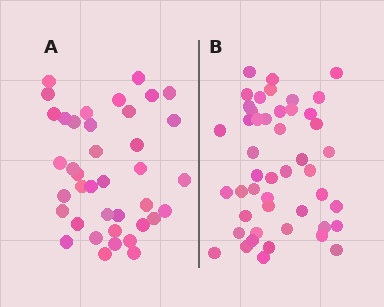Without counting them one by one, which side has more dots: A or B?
Region B (the right region) has more dots.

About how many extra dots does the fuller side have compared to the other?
Region B has roughly 8 or so more dots than region A.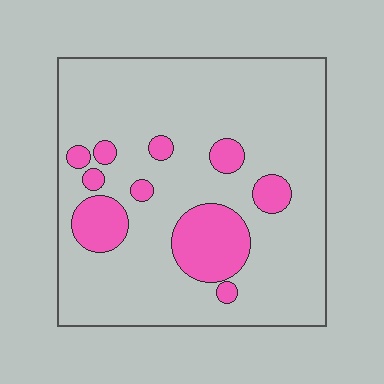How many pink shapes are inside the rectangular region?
10.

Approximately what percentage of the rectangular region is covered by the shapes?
Approximately 15%.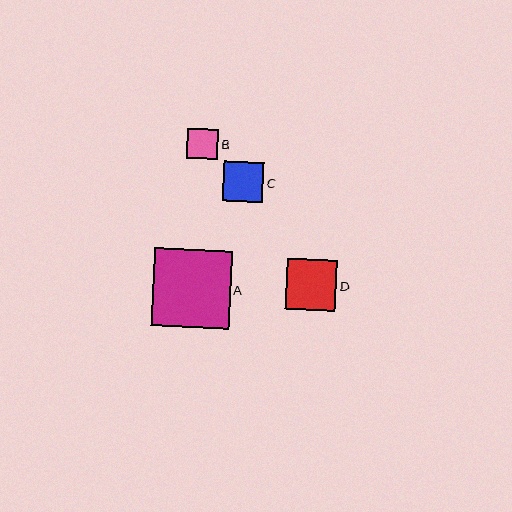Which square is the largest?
Square A is the largest with a size of approximately 78 pixels.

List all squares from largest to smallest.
From largest to smallest: A, D, C, B.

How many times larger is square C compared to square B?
Square C is approximately 1.3 times the size of square B.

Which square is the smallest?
Square B is the smallest with a size of approximately 31 pixels.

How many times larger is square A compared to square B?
Square A is approximately 2.5 times the size of square B.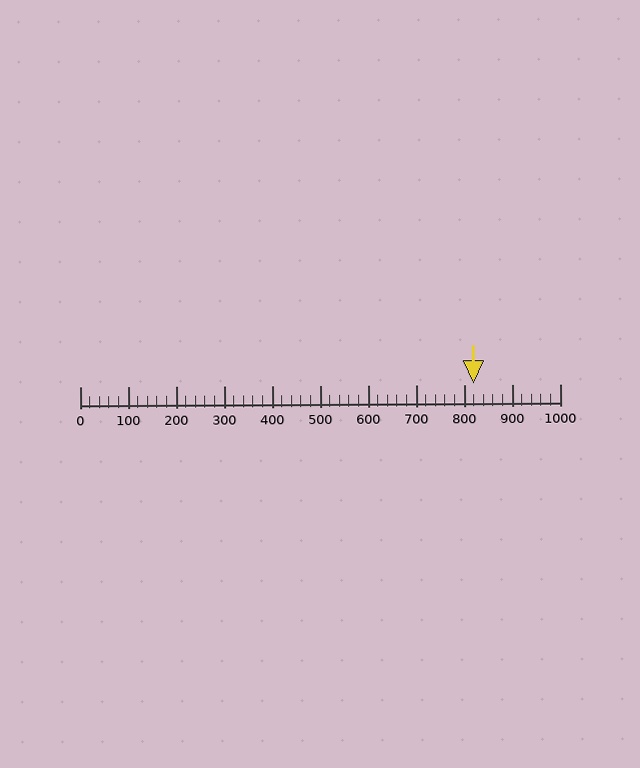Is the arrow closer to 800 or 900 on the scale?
The arrow is closer to 800.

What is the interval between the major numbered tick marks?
The major tick marks are spaced 100 units apart.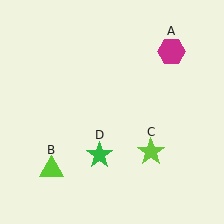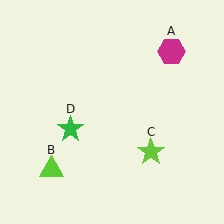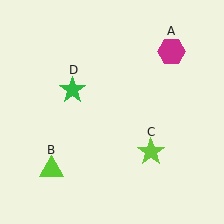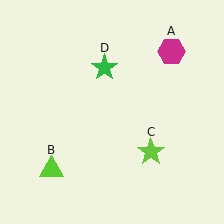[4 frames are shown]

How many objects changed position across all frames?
1 object changed position: green star (object D).